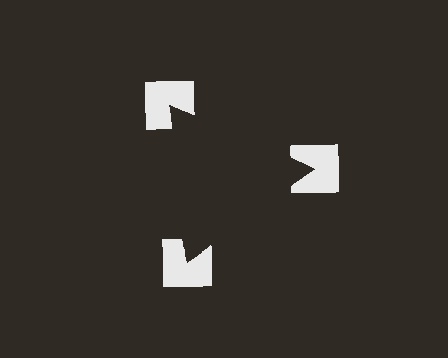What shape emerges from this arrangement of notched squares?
An illusory triangle — its edges are inferred from the aligned wedge cuts in the notched squares, not physically drawn.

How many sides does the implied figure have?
3 sides.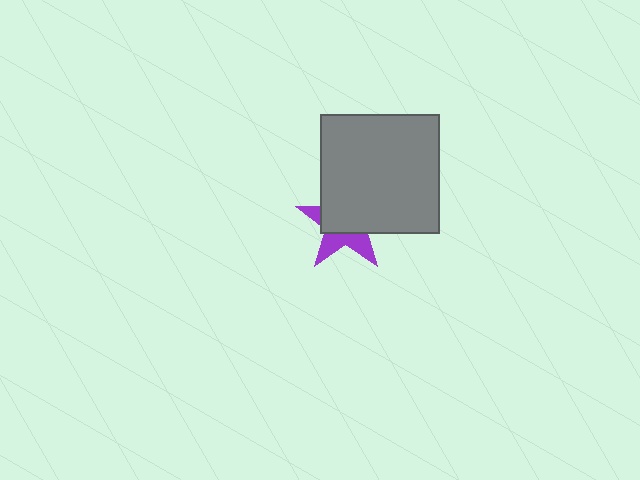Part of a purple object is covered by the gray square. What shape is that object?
It is a star.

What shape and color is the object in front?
The object in front is a gray square.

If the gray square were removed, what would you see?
You would see the complete purple star.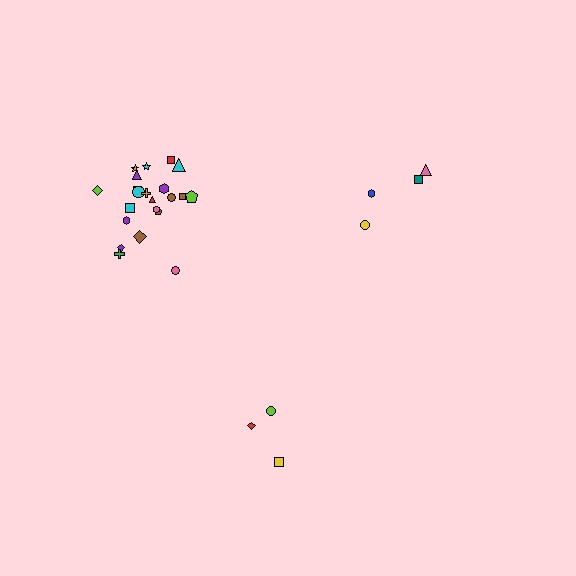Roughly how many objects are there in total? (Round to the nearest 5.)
Roughly 30 objects in total.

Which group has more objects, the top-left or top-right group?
The top-left group.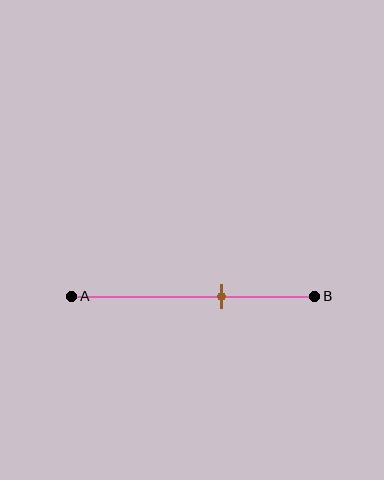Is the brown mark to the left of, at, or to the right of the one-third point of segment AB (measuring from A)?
The brown mark is to the right of the one-third point of segment AB.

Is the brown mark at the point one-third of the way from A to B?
No, the mark is at about 60% from A, not at the 33% one-third point.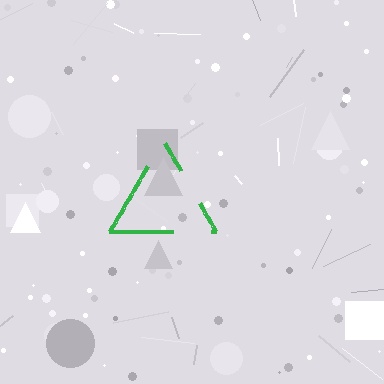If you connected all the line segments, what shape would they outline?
They would outline a triangle.